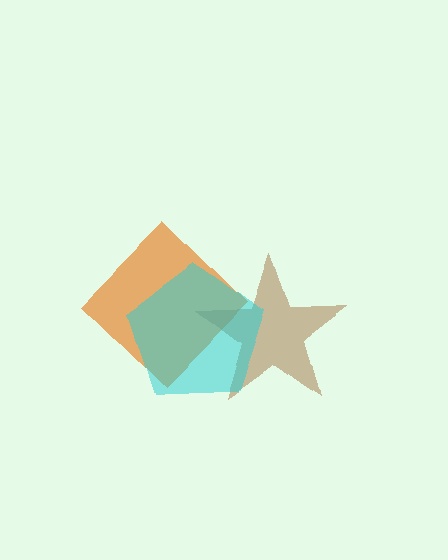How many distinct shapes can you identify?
There are 3 distinct shapes: an orange diamond, a brown star, a cyan pentagon.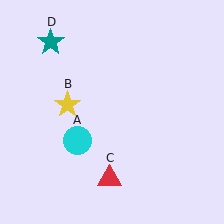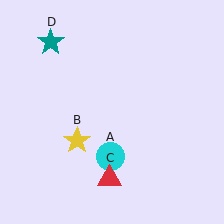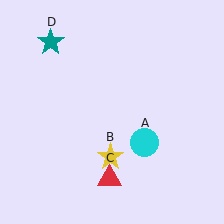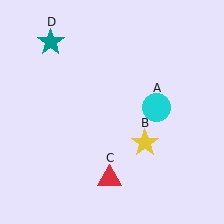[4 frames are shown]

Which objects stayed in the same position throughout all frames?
Red triangle (object C) and teal star (object D) remained stationary.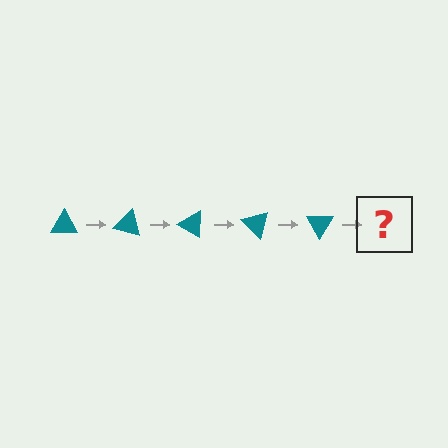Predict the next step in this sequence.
The next step is a teal triangle rotated 75 degrees.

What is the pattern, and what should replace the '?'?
The pattern is that the triangle rotates 15 degrees each step. The '?' should be a teal triangle rotated 75 degrees.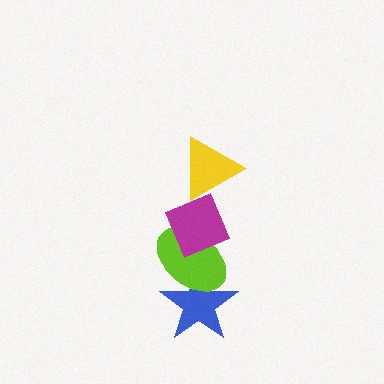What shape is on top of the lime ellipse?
The magenta diamond is on top of the lime ellipse.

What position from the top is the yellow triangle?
The yellow triangle is 1st from the top.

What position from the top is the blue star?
The blue star is 4th from the top.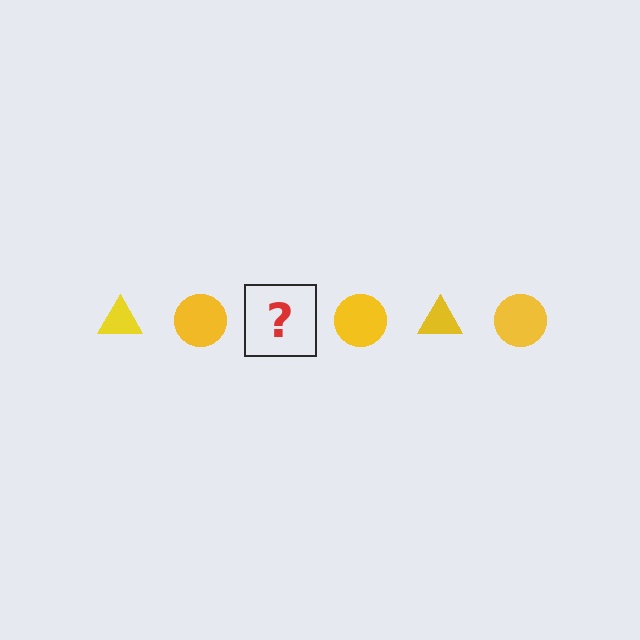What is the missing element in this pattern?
The missing element is a yellow triangle.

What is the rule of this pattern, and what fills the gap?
The rule is that the pattern cycles through triangle, circle shapes in yellow. The gap should be filled with a yellow triangle.